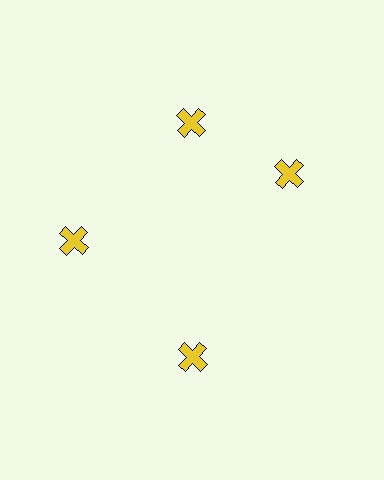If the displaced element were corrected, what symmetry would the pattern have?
It would have 4-fold rotational symmetry — the pattern would map onto itself every 90 degrees.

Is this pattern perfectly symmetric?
No. The 4 yellow crosses are arranged in a ring, but one element near the 3 o'clock position is rotated out of alignment along the ring, breaking the 4-fold rotational symmetry.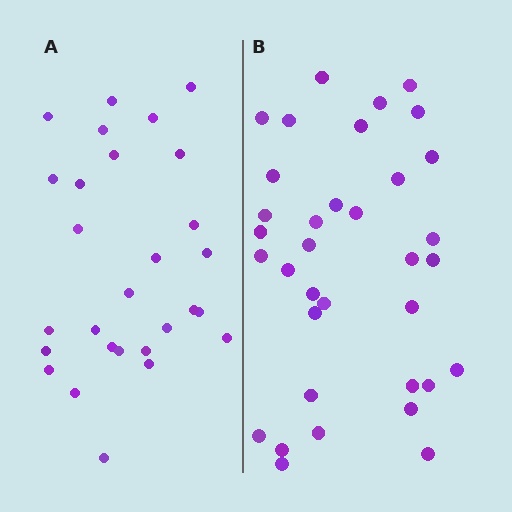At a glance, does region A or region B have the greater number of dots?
Region B (the right region) has more dots.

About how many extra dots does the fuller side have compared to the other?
Region B has roughly 8 or so more dots than region A.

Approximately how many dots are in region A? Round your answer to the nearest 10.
About 30 dots. (The exact count is 28, which rounds to 30.)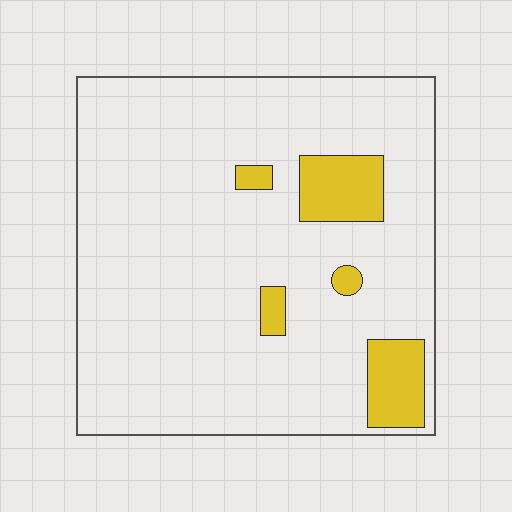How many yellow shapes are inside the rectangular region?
5.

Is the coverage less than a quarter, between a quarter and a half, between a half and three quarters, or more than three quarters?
Less than a quarter.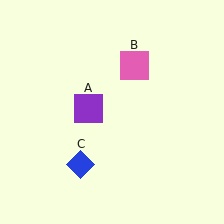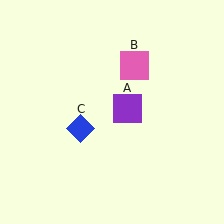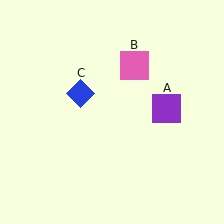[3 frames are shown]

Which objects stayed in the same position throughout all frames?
Pink square (object B) remained stationary.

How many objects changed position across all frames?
2 objects changed position: purple square (object A), blue diamond (object C).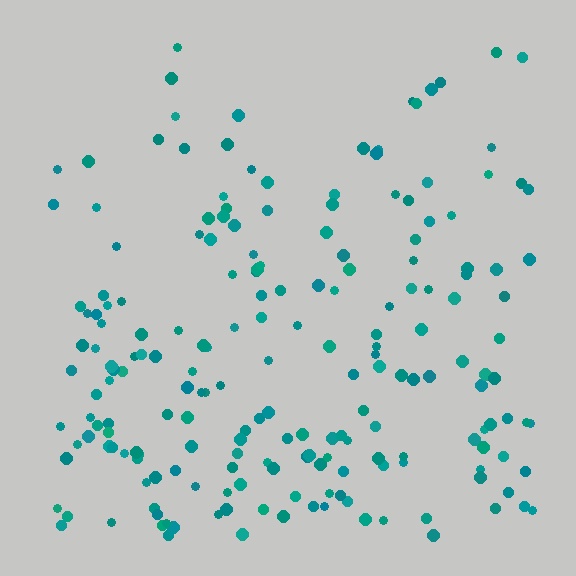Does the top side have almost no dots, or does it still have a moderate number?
Still a moderate number, just noticeably fewer than the bottom.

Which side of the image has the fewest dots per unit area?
The top.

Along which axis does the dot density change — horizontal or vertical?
Vertical.